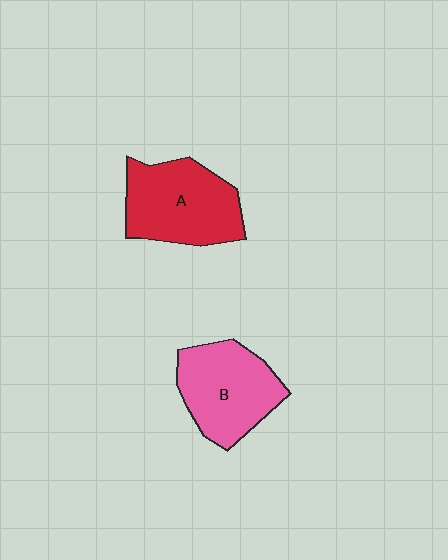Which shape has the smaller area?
Shape B (pink).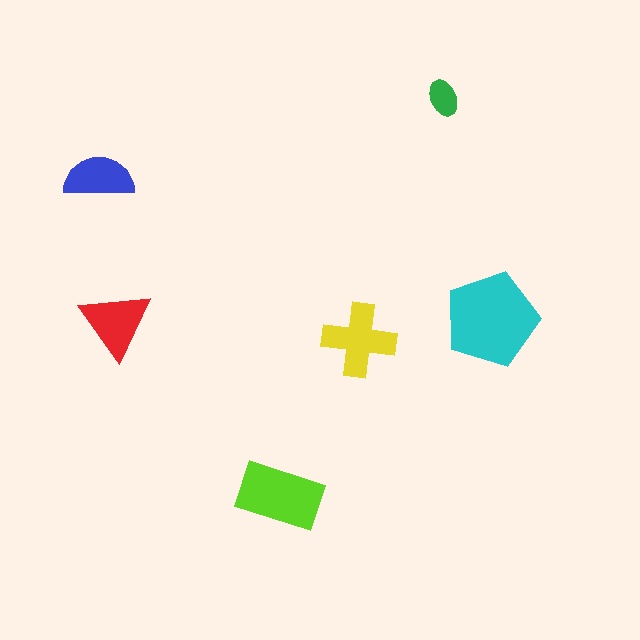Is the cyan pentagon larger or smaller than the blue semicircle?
Larger.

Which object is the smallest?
The green ellipse.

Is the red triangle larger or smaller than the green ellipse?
Larger.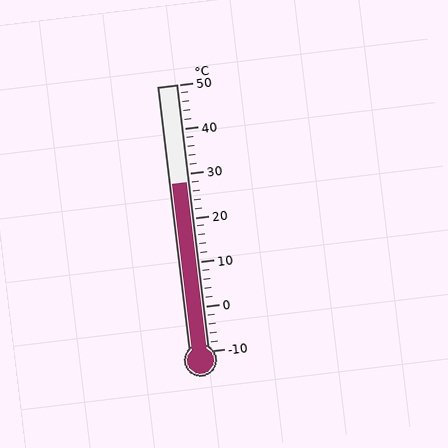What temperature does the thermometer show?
The thermometer shows approximately 28°C.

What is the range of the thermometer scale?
The thermometer scale ranges from -10°C to 50°C.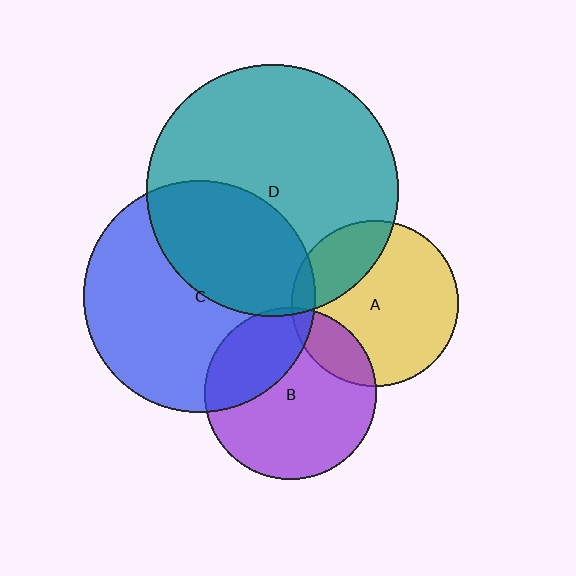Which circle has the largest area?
Circle D (teal).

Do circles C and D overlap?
Yes.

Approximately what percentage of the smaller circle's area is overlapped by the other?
Approximately 40%.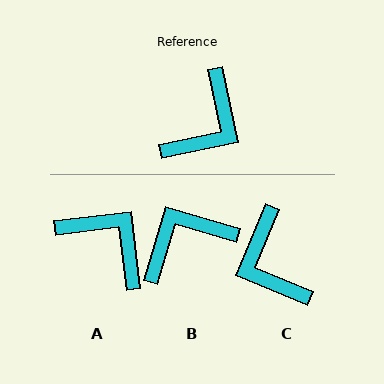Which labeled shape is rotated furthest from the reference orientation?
B, about 151 degrees away.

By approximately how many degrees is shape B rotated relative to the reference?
Approximately 151 degrees counter-clockwise.